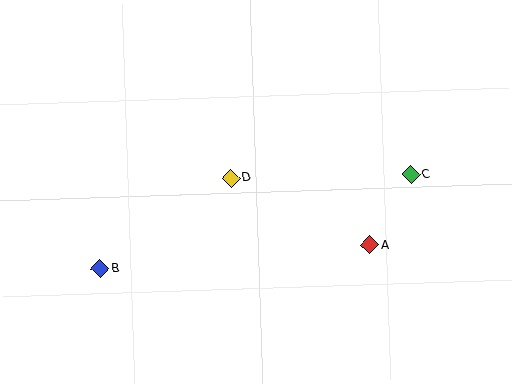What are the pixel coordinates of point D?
Point D is at (231, 178).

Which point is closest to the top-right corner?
Point C is closest to the top-right corner.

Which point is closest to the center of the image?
Point D at (231, 178) is closest to the center.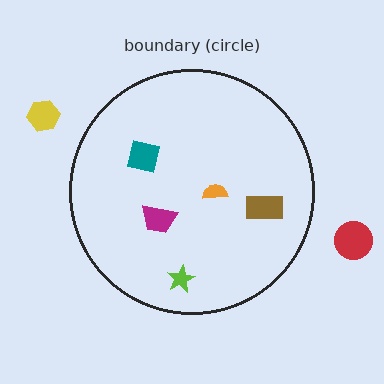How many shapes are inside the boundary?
5 inside, 2 outside.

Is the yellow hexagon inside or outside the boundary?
Outside.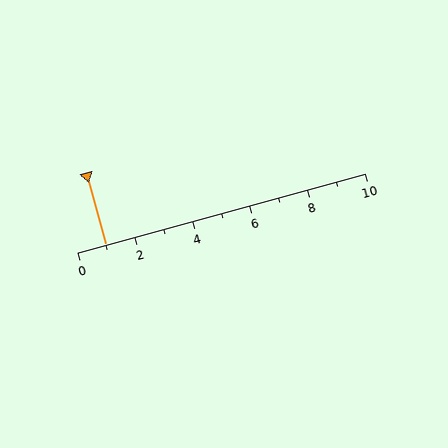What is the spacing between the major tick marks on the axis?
The major ticks are spaced 2 apart.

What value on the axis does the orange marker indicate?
The marker indicates approximately 1.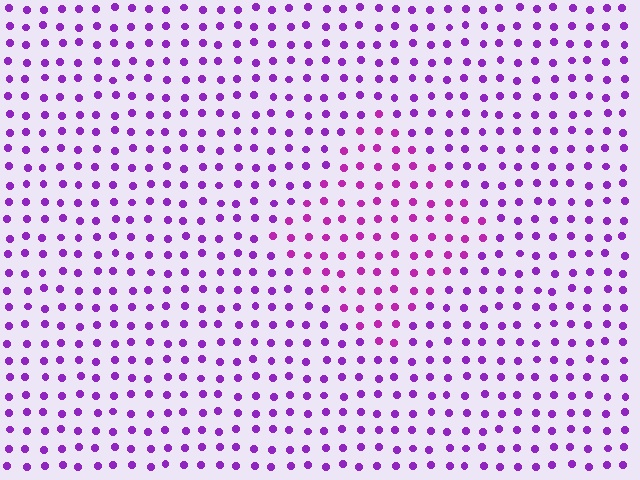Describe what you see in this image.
The image is filled with small purple elements in a uniform arrangement. A diamond-shaped region is visible where the elements are tinted to a slightly different hue, forming a subtle color boundary.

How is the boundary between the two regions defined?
The boundary is defined purely by a slight shift in hue (about 25 degrees). Spacing, size, and orientation are identical on both sides.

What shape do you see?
I see a diamond.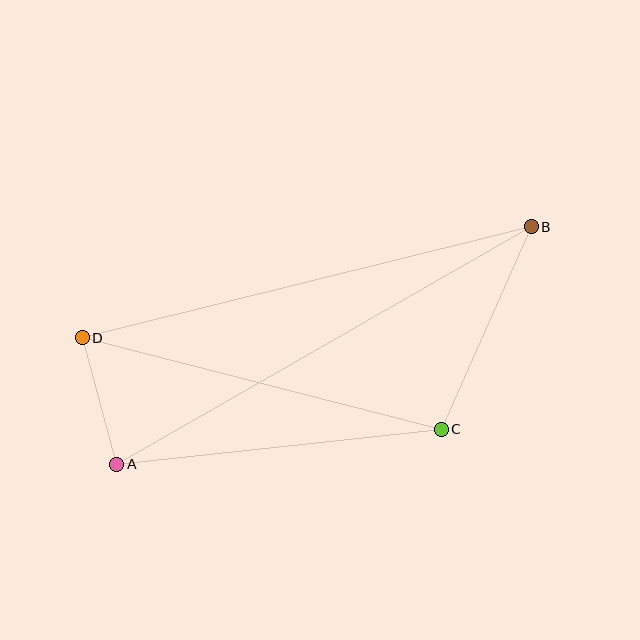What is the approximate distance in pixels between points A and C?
The distance between A and C is approximately 326 pixels.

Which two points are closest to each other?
Points A and D are closest to each other.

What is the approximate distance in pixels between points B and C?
The distance between B and C is approximately 222 pixels.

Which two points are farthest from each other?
Points A and B are farthest from each other.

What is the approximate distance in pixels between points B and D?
The distance between B and D is approximately 462 pixels.